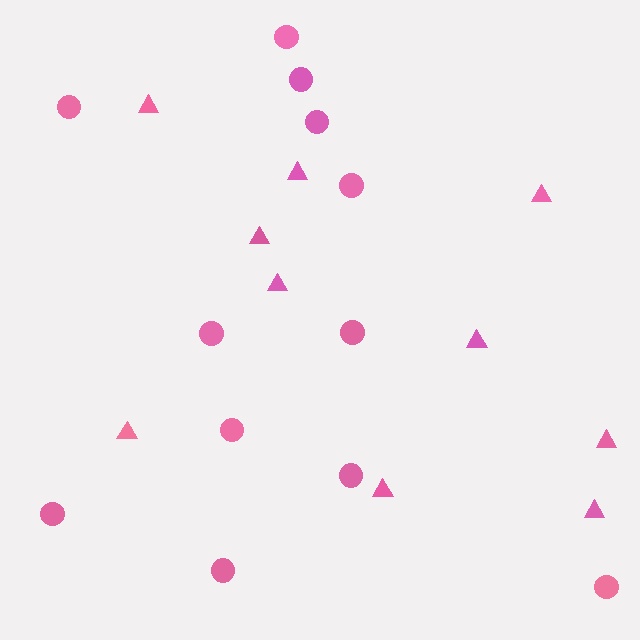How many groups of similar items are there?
There are 2 groups: one group of triangles (10) and one group of circles (12).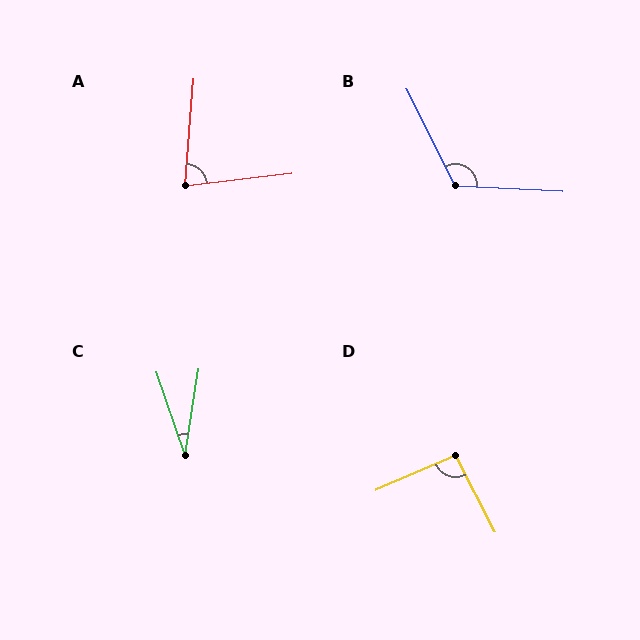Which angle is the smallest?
C, at approximately 28 degrees.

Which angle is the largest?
B, at approximately 120 degrees.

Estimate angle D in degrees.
Approximately 94 degrees.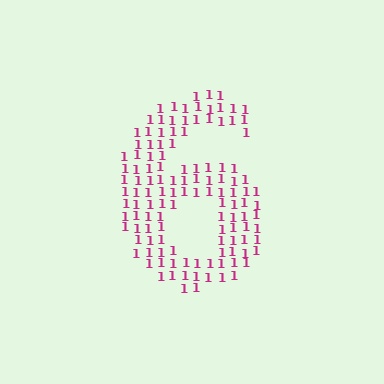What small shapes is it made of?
It is made of small digit 1's.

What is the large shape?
The large shape is the digit 6.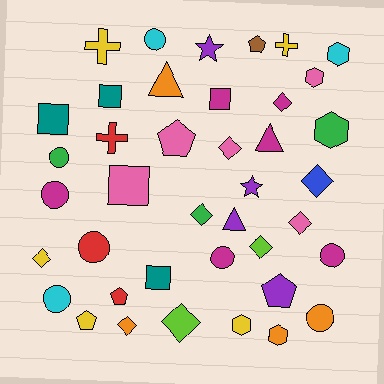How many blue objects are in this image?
There is 1 blue object.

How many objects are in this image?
There are 40 objects.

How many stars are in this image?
There are 2 stars.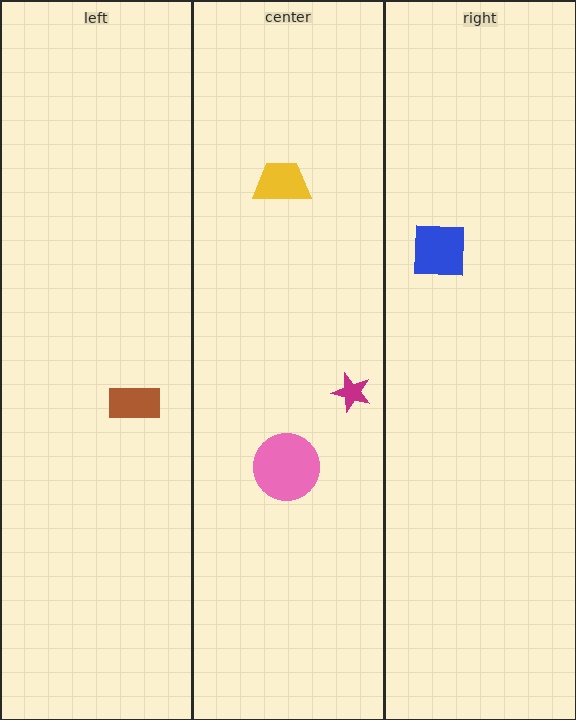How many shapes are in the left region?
1.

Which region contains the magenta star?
The center region.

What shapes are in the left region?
The brown rectangle.